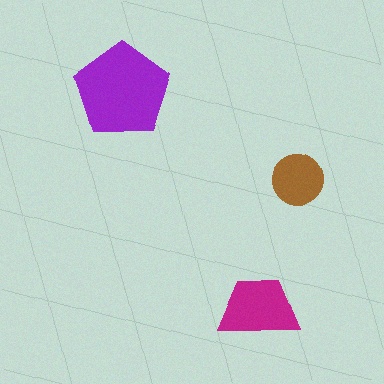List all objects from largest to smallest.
The purple pentagon, the magenta trapezoid, the brown circle.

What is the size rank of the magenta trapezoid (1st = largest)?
2nd.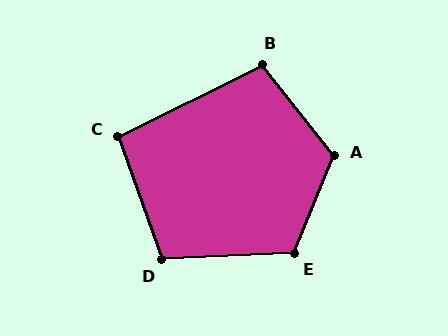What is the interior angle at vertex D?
Approximately 107 degrees (obtuse).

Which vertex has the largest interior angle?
A, at approximately 120 degrees.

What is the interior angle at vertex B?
Approximately 102 degrees (obtuse).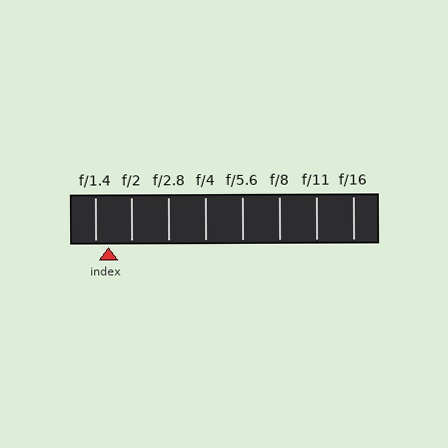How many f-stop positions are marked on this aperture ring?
There are 8 f-stop positions marked.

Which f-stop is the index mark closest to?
The index mark is closest to f/1.4.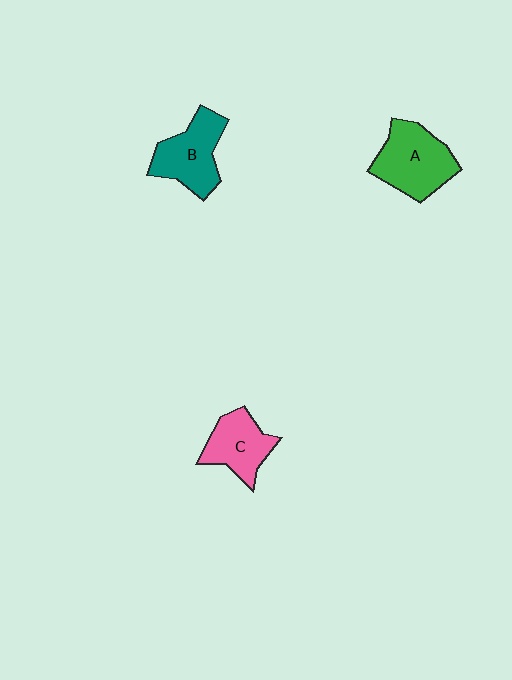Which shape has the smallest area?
Shape C (pink).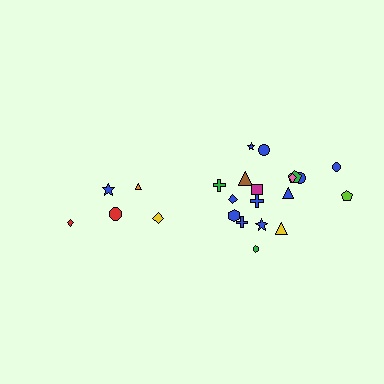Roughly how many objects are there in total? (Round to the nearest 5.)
Roughly 25 objects in total.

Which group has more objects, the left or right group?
The right group.